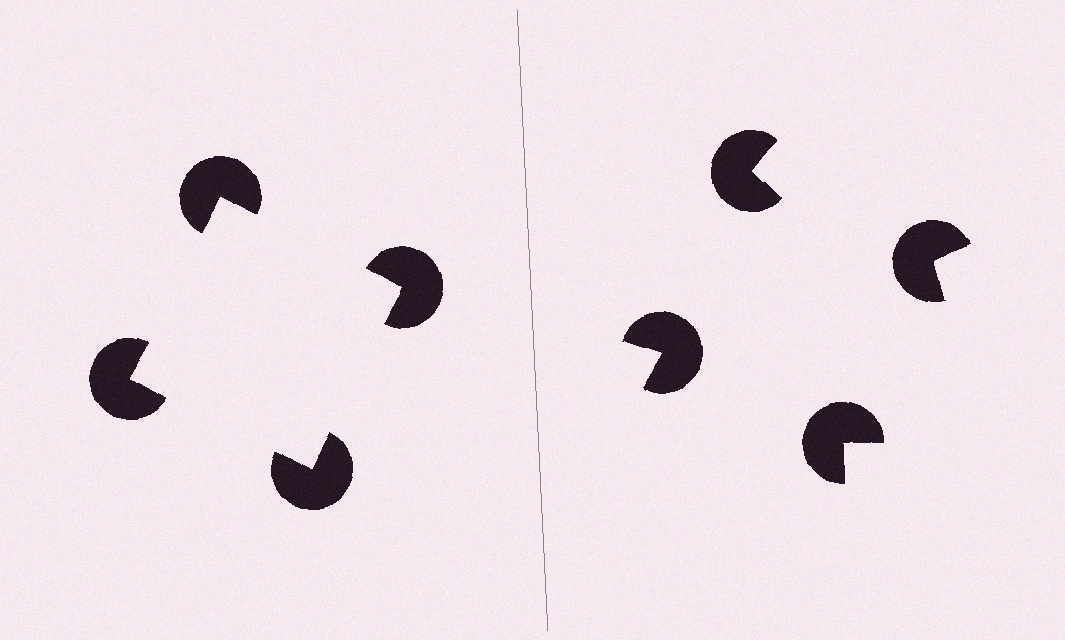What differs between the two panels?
The pac-man discs are positioned identically on both sides; only the wedge orientations differ. On the left they align to a square; on the right they are misaligned.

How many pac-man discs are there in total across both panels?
8 — 4 on each side.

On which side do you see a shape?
An illusory square appears on the left side. On the right side the wedge cuts are rotated, so no coherent shape forms.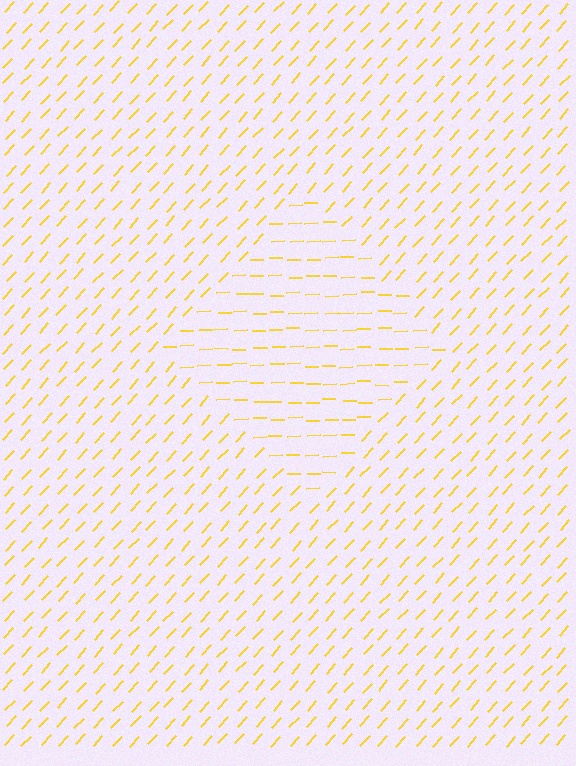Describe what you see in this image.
The image is filled with small yellow line segments. A diamond region in the image has lines oriented differently from the surrounding lines, creating a visible texture boundary.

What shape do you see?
I see a diamond.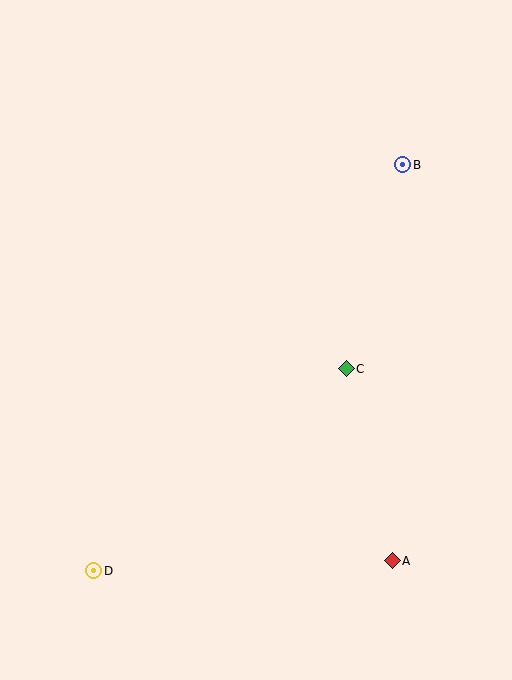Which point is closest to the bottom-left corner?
Point D is closest to the bottom-left corner.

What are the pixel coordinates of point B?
Point B is at (403, 165).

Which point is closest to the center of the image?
Point C at (346, 369) is closest to the center.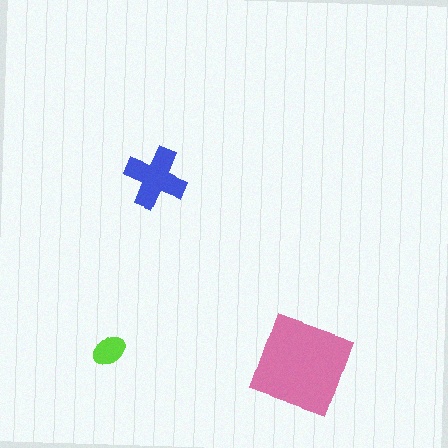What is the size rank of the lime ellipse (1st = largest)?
3rd.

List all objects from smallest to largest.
The lime ellipse, the blue cross, the pink square.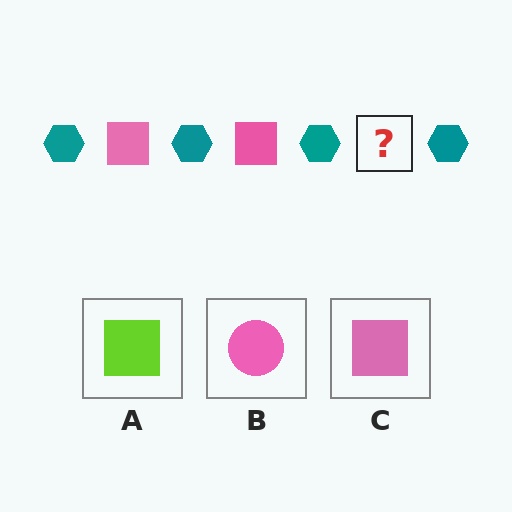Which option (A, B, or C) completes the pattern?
C.